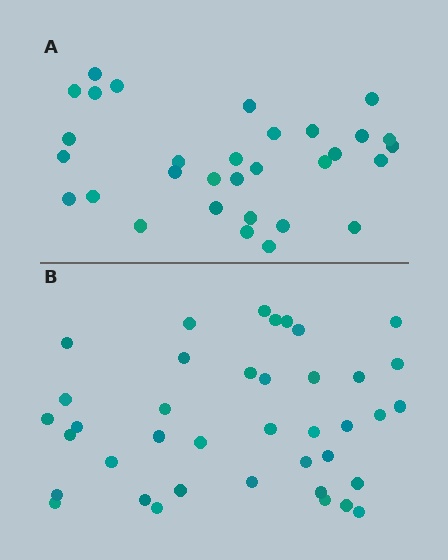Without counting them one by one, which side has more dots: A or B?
Region B (the bottom region) has more dots.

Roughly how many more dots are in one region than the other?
Region B has roughly 8 or so more dots than region A.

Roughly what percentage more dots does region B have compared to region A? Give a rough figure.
About 25% more.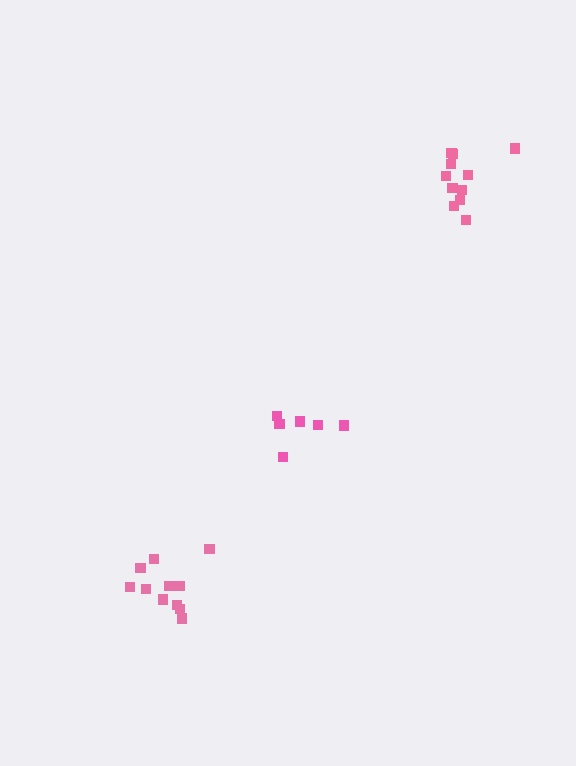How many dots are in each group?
Group 1: 11 dots, Group 2: 11 dots, Group 3: 6 dots (28 total).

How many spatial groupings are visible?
There are 3 spatial groupings.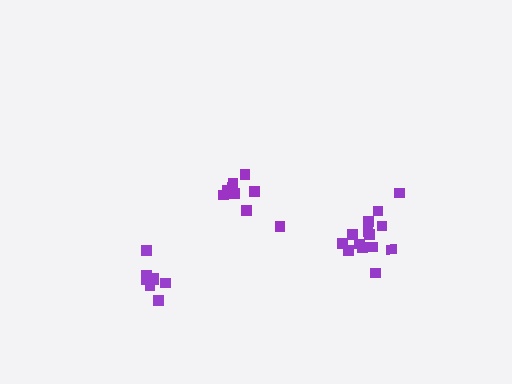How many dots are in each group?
Group 1: 14 dots, Group 2: 8 dots, Group 3: 9 dots (31 total).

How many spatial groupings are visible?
There are 3 spatial groupings.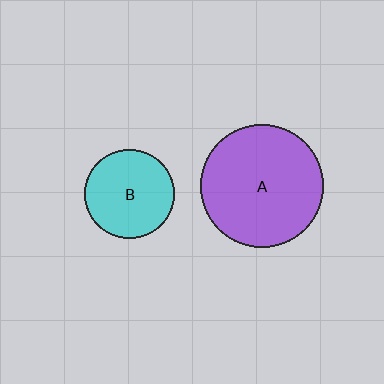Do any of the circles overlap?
No, none of the circles overlap.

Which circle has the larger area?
Circle A (purple).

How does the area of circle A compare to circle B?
Approximately 1.9 times.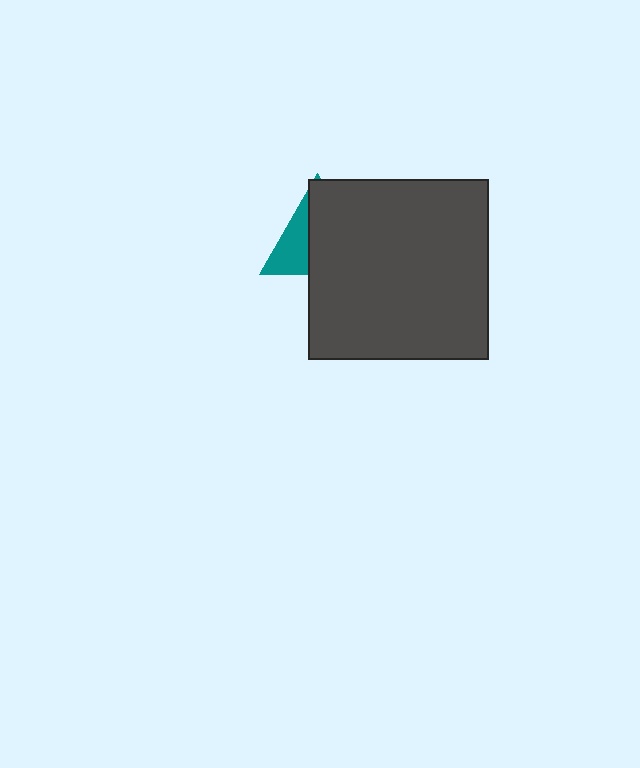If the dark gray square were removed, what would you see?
You would see the complete teal triangle.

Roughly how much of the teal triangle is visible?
A small part of it is visible (roughly 35%).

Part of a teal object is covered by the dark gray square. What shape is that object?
It is a triangle.